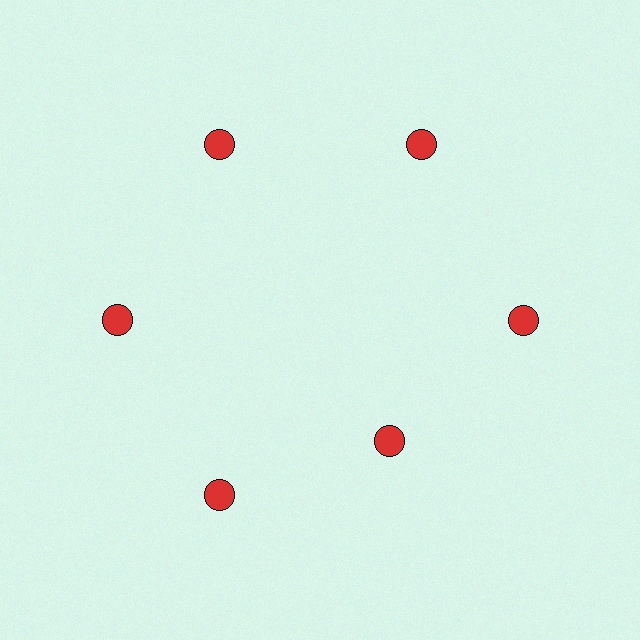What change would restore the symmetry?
The symmetry would be restored by moving it outward, back onto the ring so that all 6 circles sit at equal angles and equal distance from the center.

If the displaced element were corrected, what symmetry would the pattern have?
It would have 6-fold rotational symmetry — the pattern would map onto itself every 60 degrees.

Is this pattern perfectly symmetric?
No. The 6 red circles are arranged in a ring, but one element near the 5 o'clock position is pulled inward toward the center, breaking the 6-fold rotational symmetry.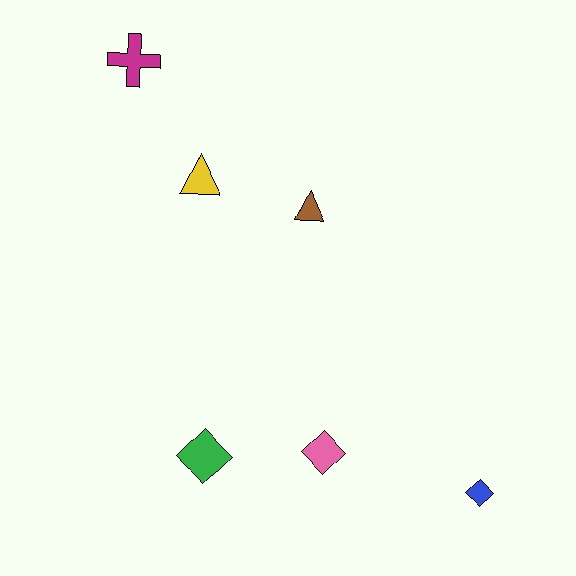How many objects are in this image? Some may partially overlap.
There are 6 objects.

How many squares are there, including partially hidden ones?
There are no squares.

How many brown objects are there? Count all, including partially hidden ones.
There is 1 brown object.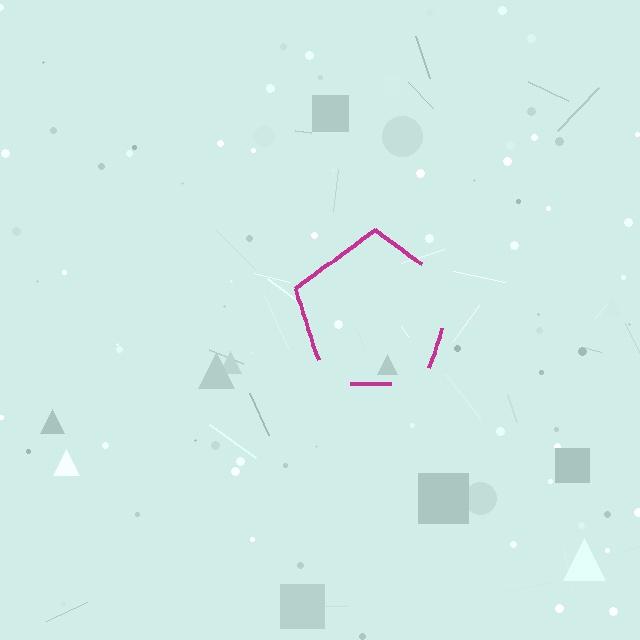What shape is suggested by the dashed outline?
The dashed outline suggests a pentagon.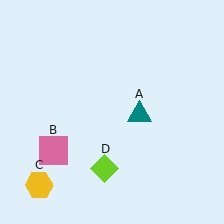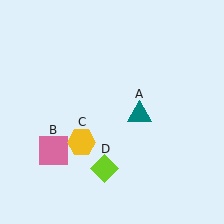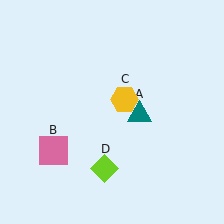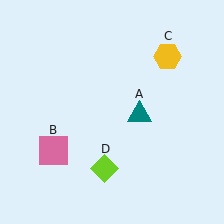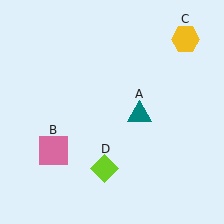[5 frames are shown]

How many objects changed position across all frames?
1 object changed position: yellow hexagon (object C).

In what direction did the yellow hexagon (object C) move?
The yellow hexagon (object C) moved up and to the right.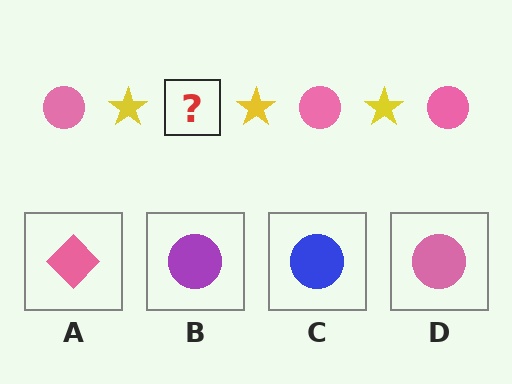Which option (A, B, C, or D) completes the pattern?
D.